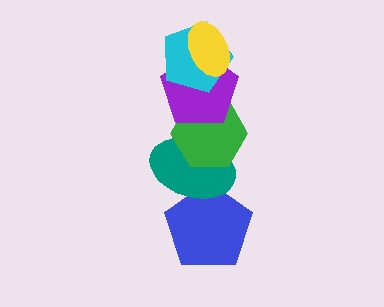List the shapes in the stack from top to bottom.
From top to bottom: the yellow ellipse, the cyan pentagon, the purple pentagon, the green hexagon, the teal ellipse, the blue pentagon.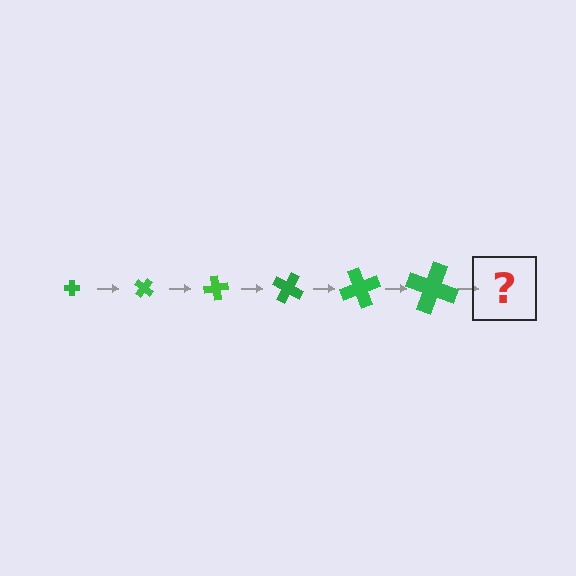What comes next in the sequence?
The next element should be a cross, larger than the previous one and rotated 240 degrees from the start.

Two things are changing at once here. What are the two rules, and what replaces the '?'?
The two rules are that the cross grows larger each step and it rotates 40 degrees each step. The '?' should be a cross, larger than the previous one and rotated 240 degrees from the start.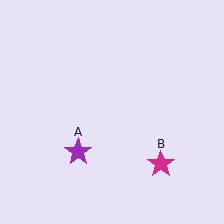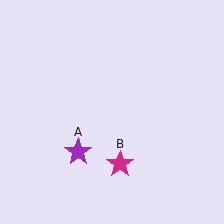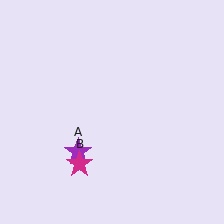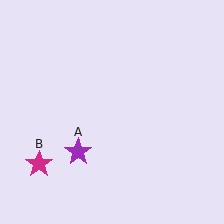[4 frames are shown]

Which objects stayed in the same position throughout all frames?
Purple star (object A) remained stationary.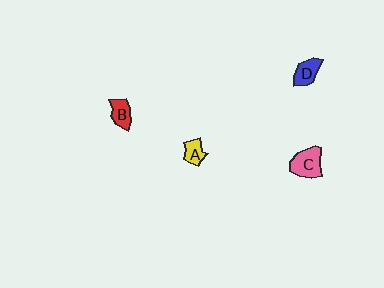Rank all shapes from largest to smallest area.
From largest to smallest: C (pink), D (blue), B (red), A (yellow).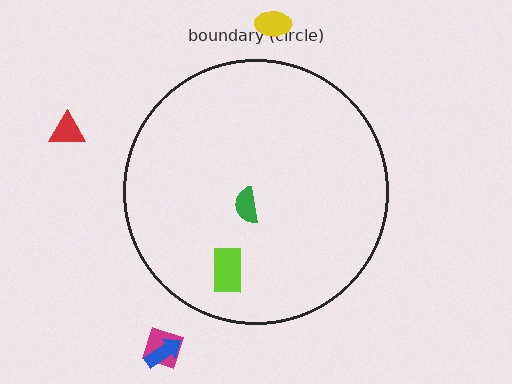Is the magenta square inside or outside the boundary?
Outside.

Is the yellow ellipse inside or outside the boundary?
Outside.